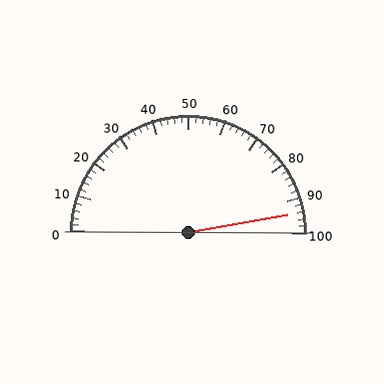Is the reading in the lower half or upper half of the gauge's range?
The reading is in the upper half of the range (0 to 100).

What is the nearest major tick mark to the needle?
The nearest major tick mark is 90.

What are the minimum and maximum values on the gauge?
The gauge ranges from 0 to 100.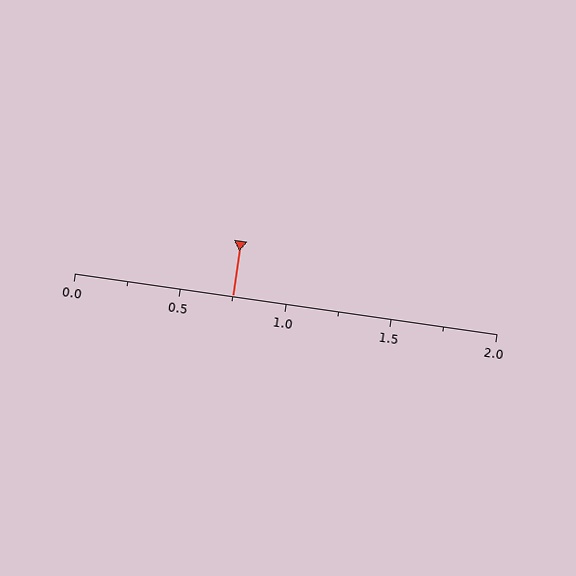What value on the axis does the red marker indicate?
The marker indicates approximately 0.75.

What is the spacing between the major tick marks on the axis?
The major ticks are spaced 0.5 apart.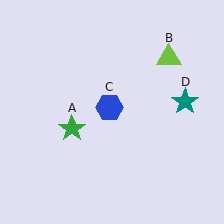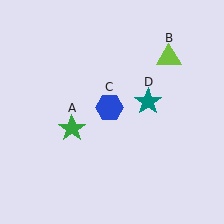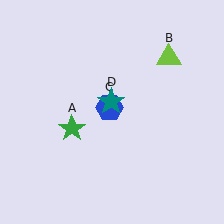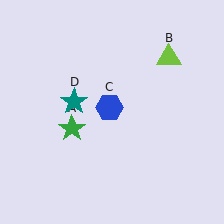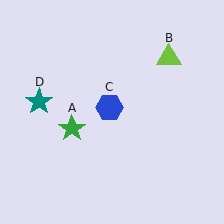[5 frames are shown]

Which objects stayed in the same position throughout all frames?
Green star (object A) and lime triangle (object B) and blue hexagon (object C) remained stationary.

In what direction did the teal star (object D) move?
The teal star (object D) moved left.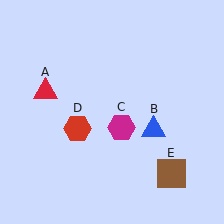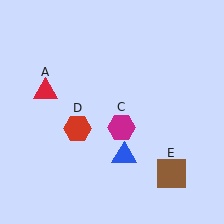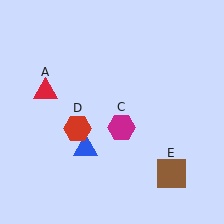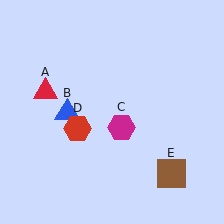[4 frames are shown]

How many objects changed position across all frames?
1 object changed position: blue triangle (object B).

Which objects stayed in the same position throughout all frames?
Red triangle (object A) and magenta hexagon (object C) and red hexagon (object D) and brown square (object E) remained stationary.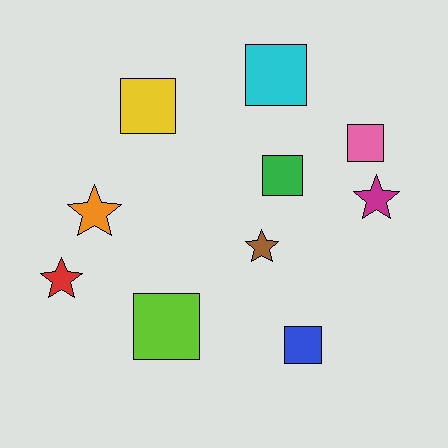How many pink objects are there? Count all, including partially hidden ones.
There is 1 pink object.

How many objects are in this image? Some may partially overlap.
There are 10 objects.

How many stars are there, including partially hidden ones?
There are 4 stars.